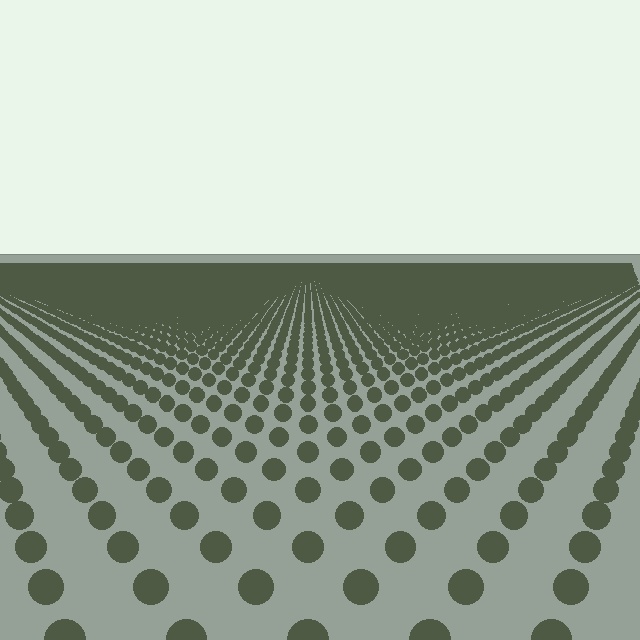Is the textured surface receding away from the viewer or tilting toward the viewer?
The surface is receding away from the viewer. Texture elements get smaller and denser toward the top.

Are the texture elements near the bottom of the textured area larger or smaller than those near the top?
Larger. Near the bottom, elements are closer to the viewer and appear at a bigger on-screen size.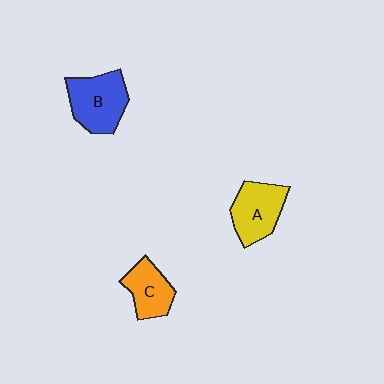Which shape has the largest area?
Shape B (blue).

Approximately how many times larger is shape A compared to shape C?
Approximately 1.2 times.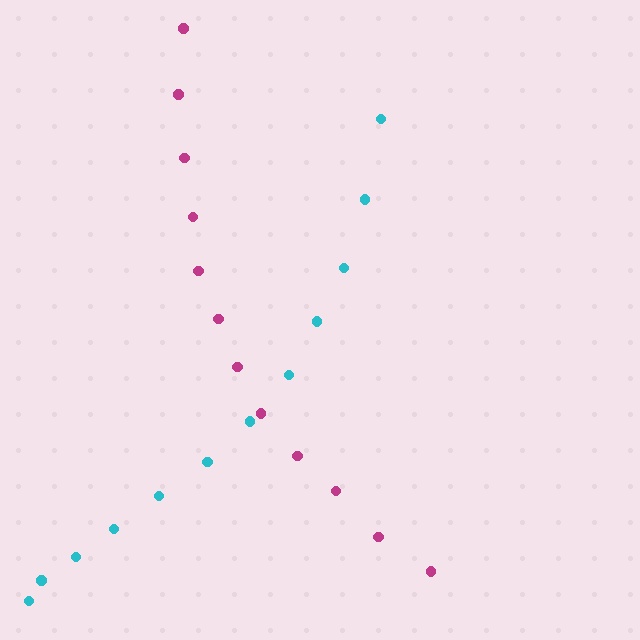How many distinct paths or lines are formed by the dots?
There are 2 distinct paths.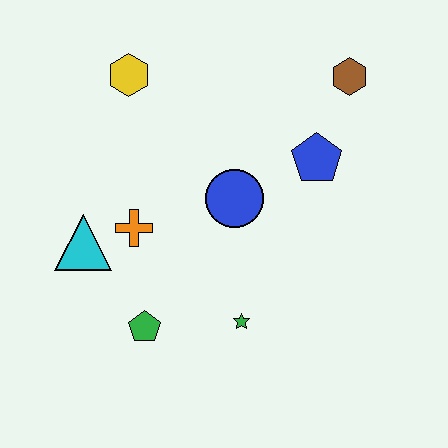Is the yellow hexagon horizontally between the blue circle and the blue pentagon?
No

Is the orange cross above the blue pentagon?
No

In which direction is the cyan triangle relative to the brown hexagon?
The cyan triangle is to the left of the brown hexagon.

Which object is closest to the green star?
The green pentagon is closest to the green star.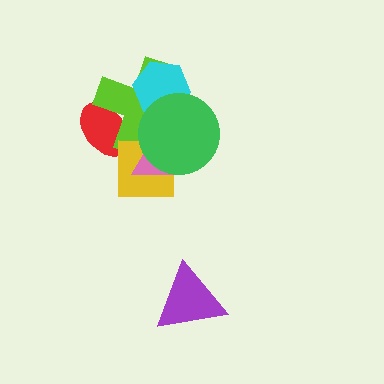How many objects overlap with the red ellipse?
2 objects overlap with the red ellipse.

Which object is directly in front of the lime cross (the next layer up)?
The cyan hexagon is directly in front of the lime cross.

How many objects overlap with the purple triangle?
0 objects overlap with the purple triangle.